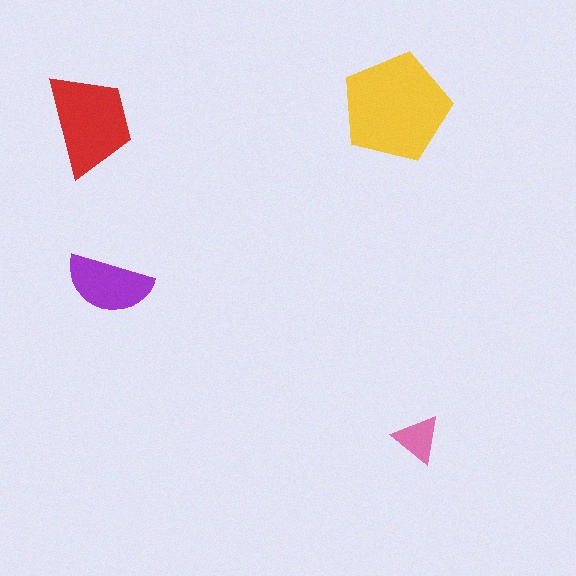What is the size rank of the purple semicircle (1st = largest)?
3rd.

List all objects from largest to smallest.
The yellow pentagon, the red trapezoid, the purple semicircle, the pink triangle.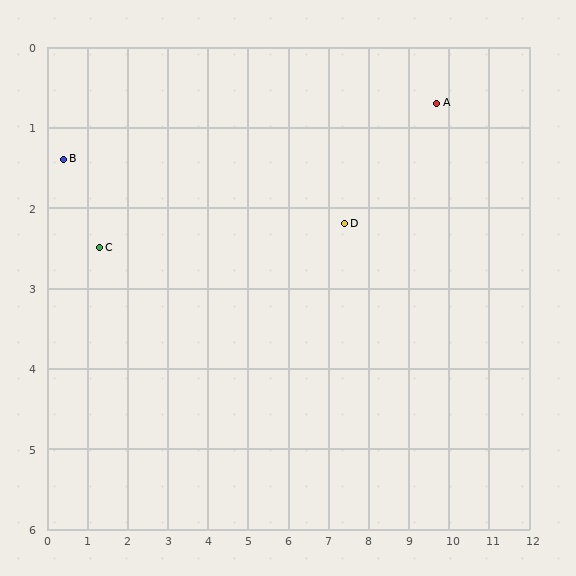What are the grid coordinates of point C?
Point C is at approximately (1.3, 2.5).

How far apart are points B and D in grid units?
Points B and D are about 7.0 grid units apart.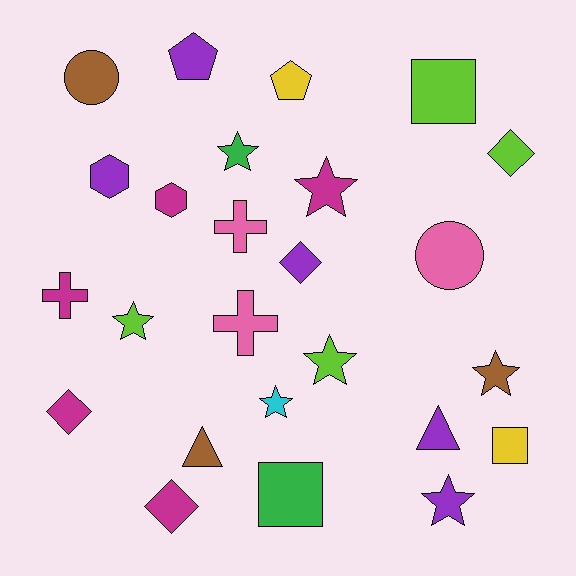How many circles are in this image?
There are 2 circles.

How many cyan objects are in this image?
There is 1 cyan object.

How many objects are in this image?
There are 25 objects.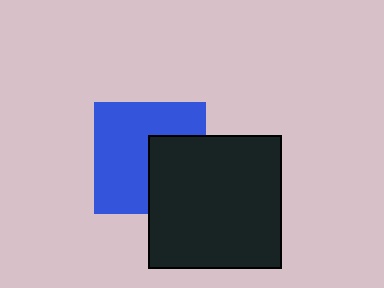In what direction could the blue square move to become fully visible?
The blue square could move left. That would shift it out from behind the black square entirely.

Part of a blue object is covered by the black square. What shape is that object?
It is a square.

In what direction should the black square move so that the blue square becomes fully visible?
The black square should move right. That is the shortest direction to clear the overlap and leave the blue square fully visible.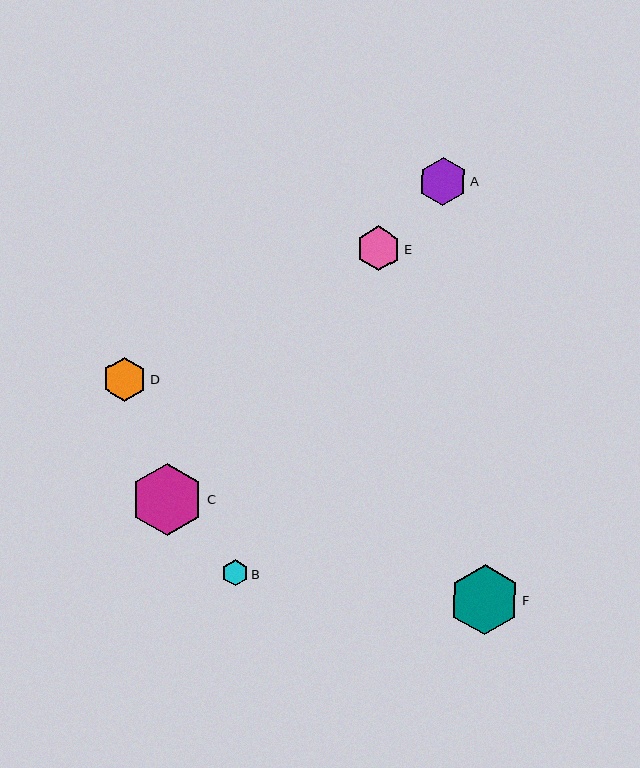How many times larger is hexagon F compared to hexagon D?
Hexagon F is approximately 1.6 times the size of hexagon D.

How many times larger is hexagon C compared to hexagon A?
Hexagon C is approximately 1.5 times the size of hexagon A.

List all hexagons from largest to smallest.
From largest to smallest: C, F, A, E, D, B.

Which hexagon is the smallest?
Hexagon B is the smallest with a size of approximately 26 pixels.